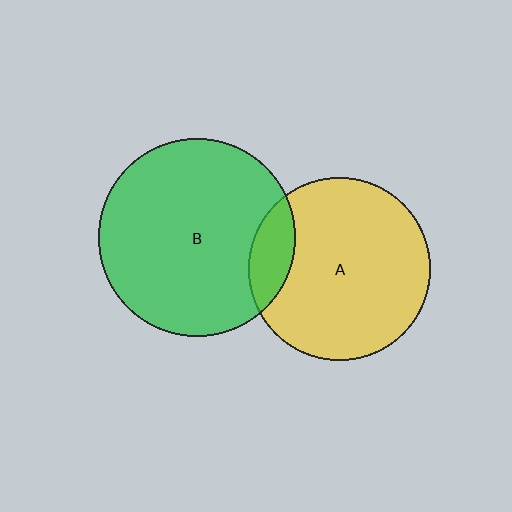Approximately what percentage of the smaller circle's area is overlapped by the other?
Approximately 15%.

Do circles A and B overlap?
Yes.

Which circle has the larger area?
Circle B (green).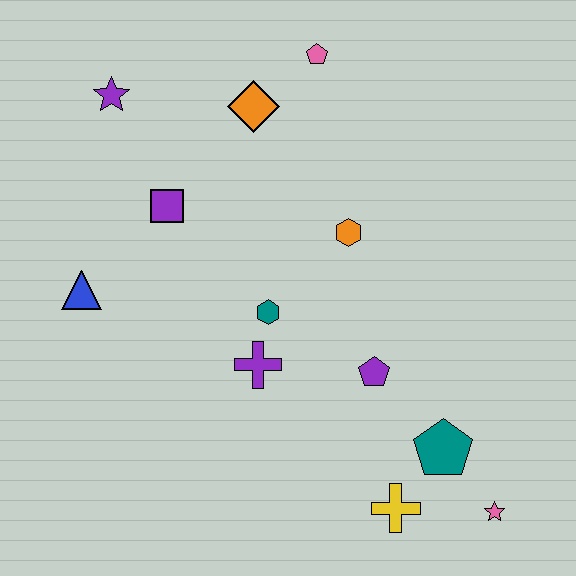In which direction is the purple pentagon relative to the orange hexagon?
The purple pentagon is below the orange hexagon.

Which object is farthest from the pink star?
The purple star is farthest from the pink star.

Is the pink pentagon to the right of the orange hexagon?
No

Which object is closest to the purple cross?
The teal hexagon is closest to the purple cross.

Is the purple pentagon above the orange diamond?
No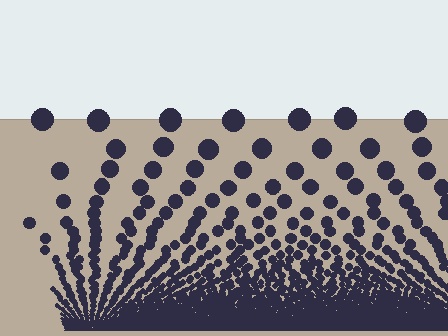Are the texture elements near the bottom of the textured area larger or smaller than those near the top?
Smaller. The gradient is inverted — elements near the bottom are smaller and denser.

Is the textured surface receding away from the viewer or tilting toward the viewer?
The surface appears to tilt toward the viewer. Texture elements get larger and sparser toward the top.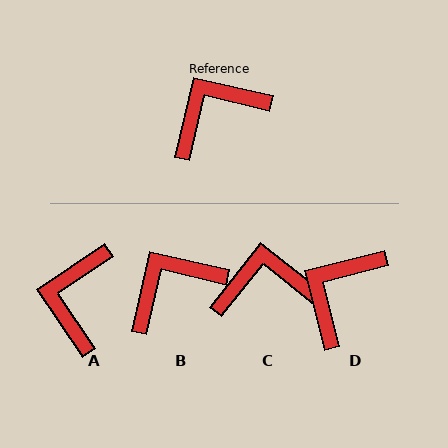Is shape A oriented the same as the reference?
No, it is off by about 47 degrees.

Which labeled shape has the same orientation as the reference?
B.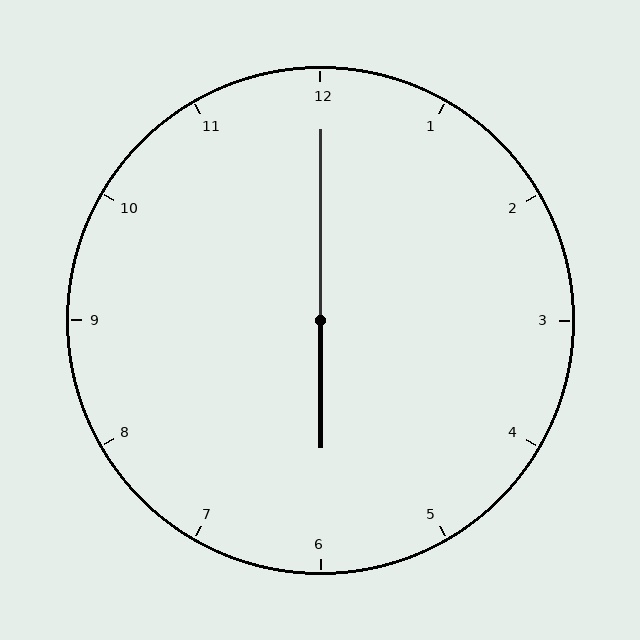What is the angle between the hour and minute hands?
Approximately 180 degrees.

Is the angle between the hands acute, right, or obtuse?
It is obtuse.